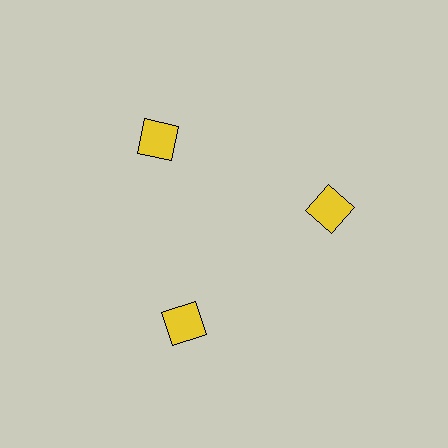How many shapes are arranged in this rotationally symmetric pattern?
There are 3 shapes, arranged in 3 groups of 1.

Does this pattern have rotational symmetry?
Yes, this pattern has 3-fold rotational symmetry. It looks the same after rotating 120 degrees around the center.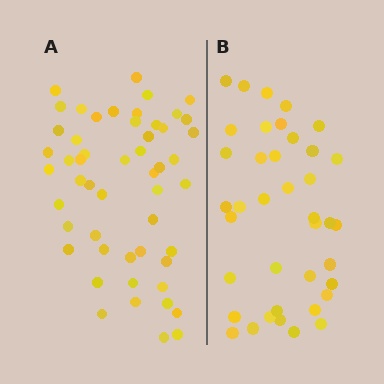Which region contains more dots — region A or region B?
Region A (the left region) has more dots.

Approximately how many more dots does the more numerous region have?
Region A has approximately 15 more dots than region B.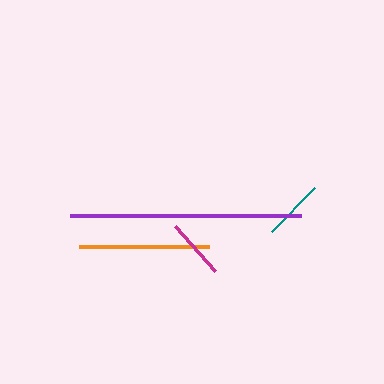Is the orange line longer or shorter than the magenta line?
The orange line is longer than the magenta line.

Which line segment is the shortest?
The magenta line is the shortest at approximately 60 pixels.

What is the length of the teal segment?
The teal segment is approximately 62 pixels long.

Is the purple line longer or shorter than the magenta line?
The purple line is longer than the magenta line.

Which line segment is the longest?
The purple line is the longest at approximately 231 pixels.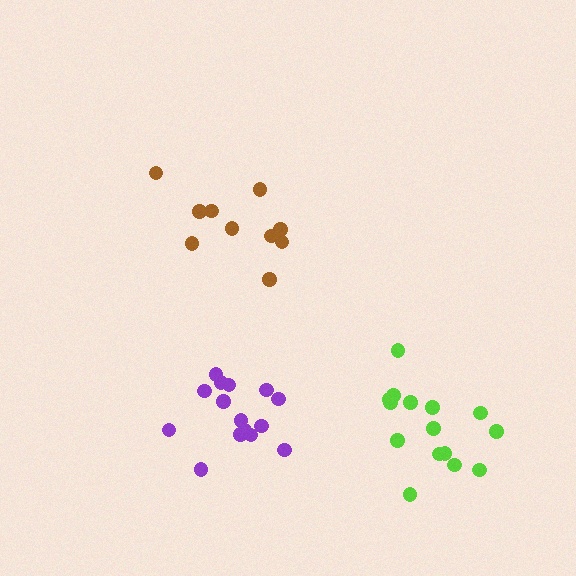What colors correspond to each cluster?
The clusters are colored: brown, lime, purple.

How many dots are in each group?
Group 1: 10 dots, Group 2: 15 dots, Group 3: 15 dots (40 total).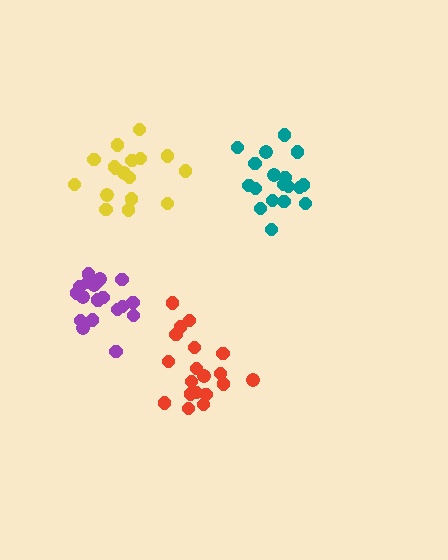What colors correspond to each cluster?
The clusters are colored: purple, teal, yellow, red.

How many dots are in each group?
Group 1: 20 dots, Group 2: 18 dots, Group 3: 17 dots, Group 4: 19 dots (74 total).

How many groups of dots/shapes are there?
There are 4 groups.